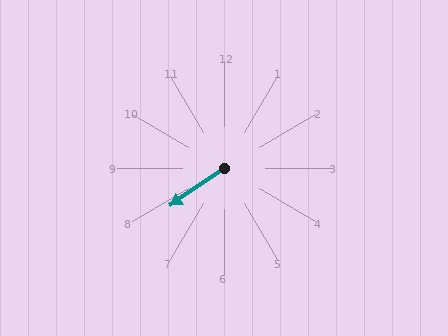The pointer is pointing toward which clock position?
Roughly 8 o'clock.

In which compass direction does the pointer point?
Southwest.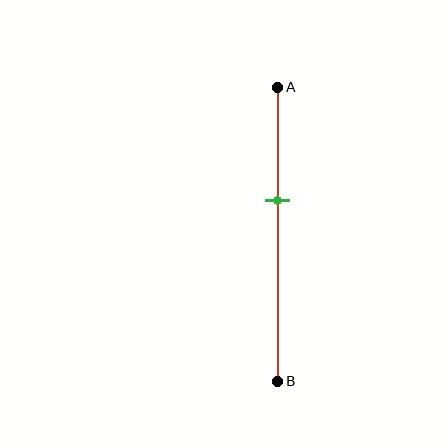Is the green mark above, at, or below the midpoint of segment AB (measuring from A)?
The green mark is above the midpoint of segment AB.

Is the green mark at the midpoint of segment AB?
No, the mark is at about 40% from A, not at the 50% midpoint.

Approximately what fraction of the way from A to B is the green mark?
The green mark is approximately 40% of the way from A to B.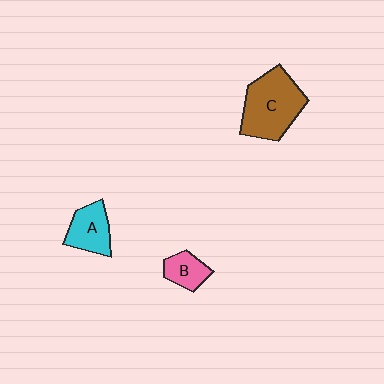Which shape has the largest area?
Shape C (brown).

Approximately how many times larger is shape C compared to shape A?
Approximately 1.9 times.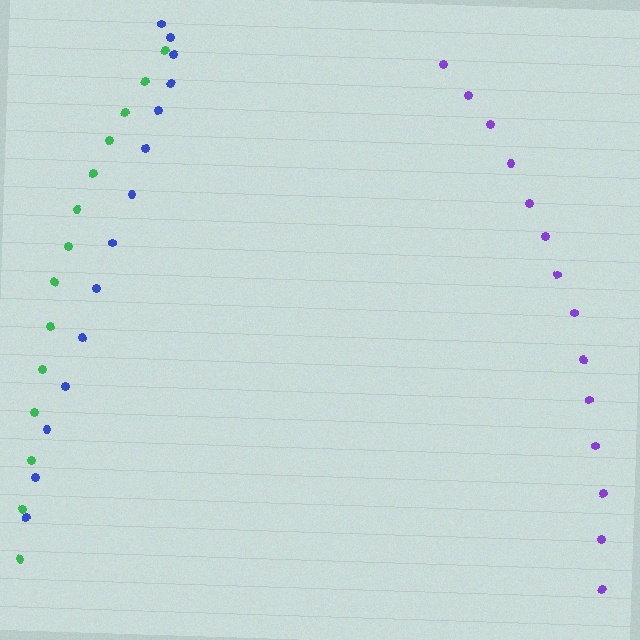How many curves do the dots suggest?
There are 3 distinct paths.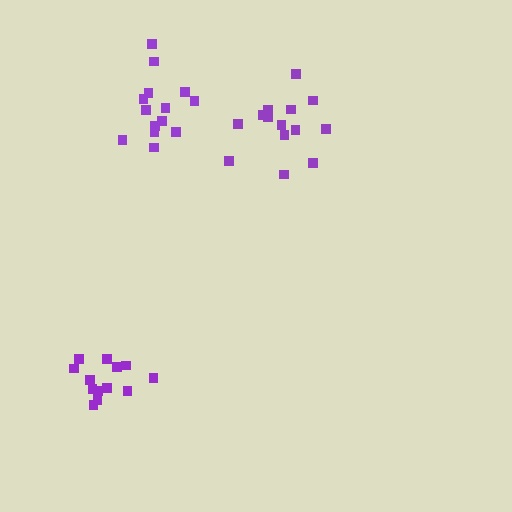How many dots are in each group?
Group 1: 13 dots, Group 2: 14 dots, Group 3: 14 dots (41 total).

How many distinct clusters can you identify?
There are 3 distinct clusters.